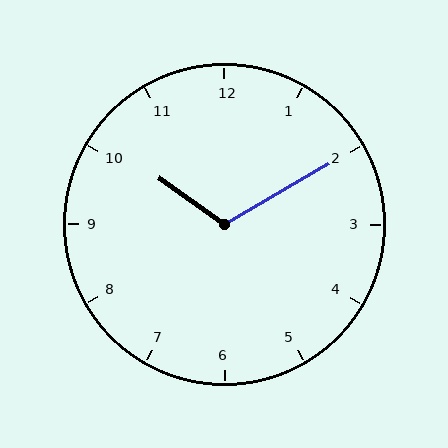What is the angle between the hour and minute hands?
Approximately 115 degrees.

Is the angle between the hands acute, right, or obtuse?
It is obtuse.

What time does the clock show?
10:10.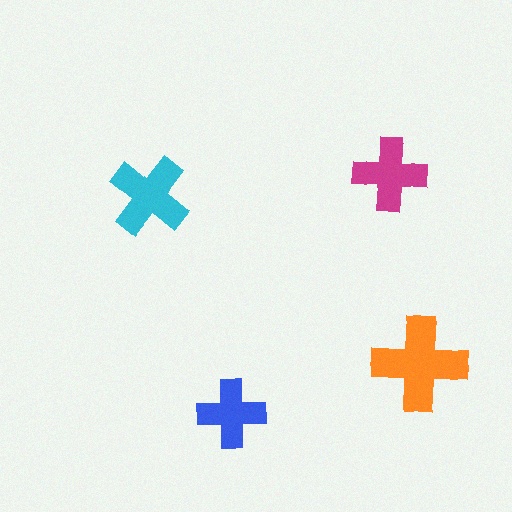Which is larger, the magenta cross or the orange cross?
The orange one.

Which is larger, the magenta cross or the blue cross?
The magenta one.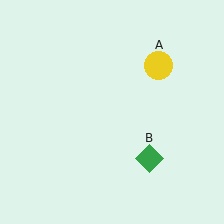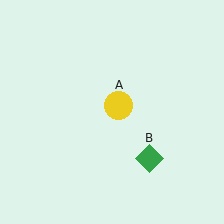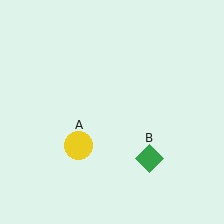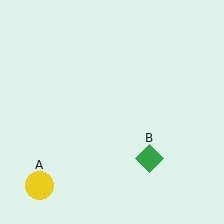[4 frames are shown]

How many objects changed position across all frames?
1 object changed position: yellow circle (object A).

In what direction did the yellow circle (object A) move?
The yellow circle (object A) moved down and to the left.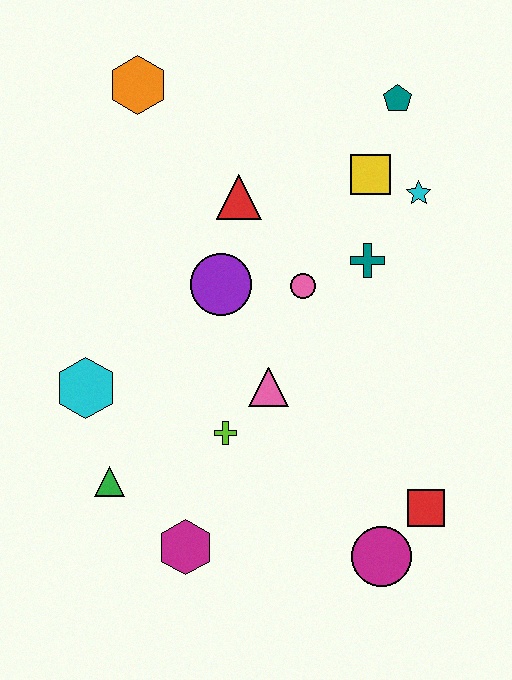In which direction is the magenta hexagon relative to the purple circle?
The magenta hexagon is below the purple circle.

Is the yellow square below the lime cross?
No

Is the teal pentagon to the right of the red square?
No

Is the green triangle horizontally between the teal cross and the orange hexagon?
No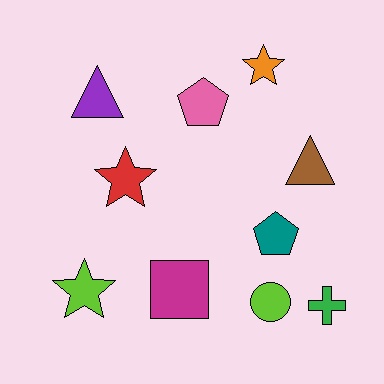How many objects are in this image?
There are 10 objects.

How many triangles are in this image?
There are 2 triangles.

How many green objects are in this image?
There is 1 green object.